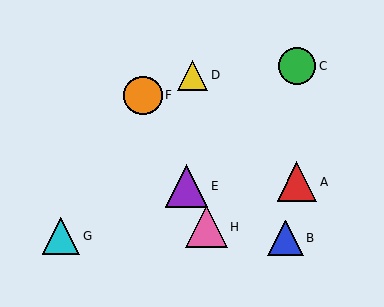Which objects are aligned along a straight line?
Objects E, F, H are aligned along a straight line.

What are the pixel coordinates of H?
Object H is at (206, 227).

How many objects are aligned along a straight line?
3 objects (E, F, H) are aligned along a straight line.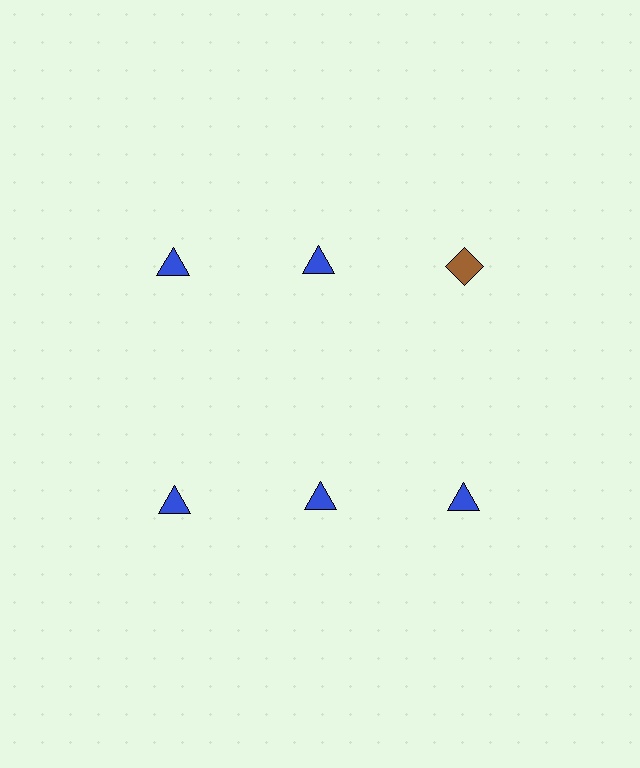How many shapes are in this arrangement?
There are 6 shapes arranged in a grid pattern.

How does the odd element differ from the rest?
It differs in both color (brown instead of blue) and shape (diamond instead of triangle).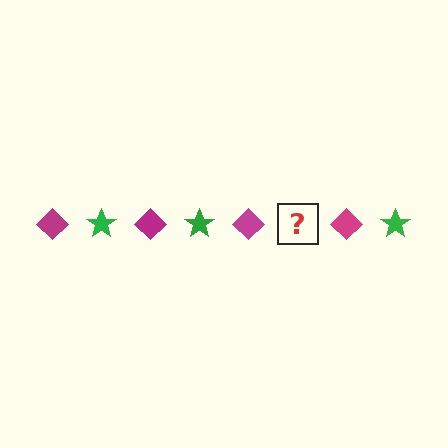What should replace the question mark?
The question mark should be replaced with a green star.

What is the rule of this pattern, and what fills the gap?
The rule is that the pattern alternates between magenta diamond and green star. The gap should be filled with a green star.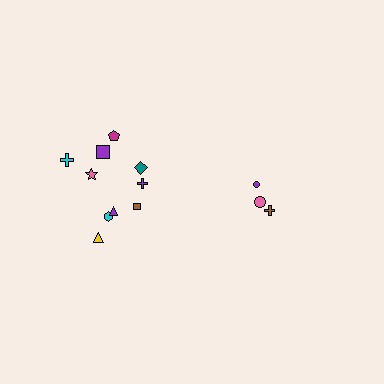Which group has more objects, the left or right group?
The left group.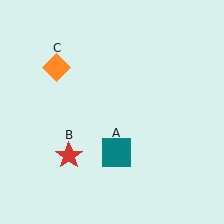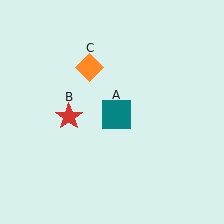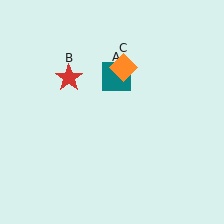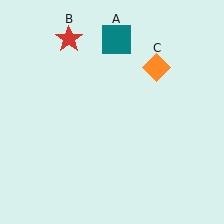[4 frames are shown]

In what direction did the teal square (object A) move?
The teal square (object A) moved up.